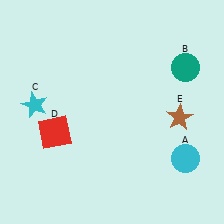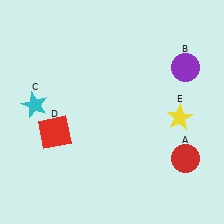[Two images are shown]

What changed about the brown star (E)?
In Image 1, E is brown. In Image 2, it changed to yellow.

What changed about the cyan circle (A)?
In Image 1, A is cyan. In Image 2, it changed to red.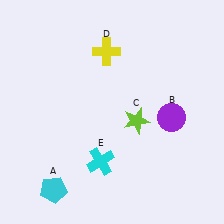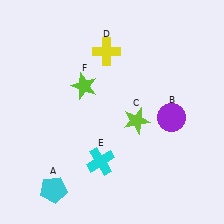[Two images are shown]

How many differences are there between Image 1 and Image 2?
There is 1 difference between the two images.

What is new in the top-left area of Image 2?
A lime star (F) was added in the top-left area of Image 2.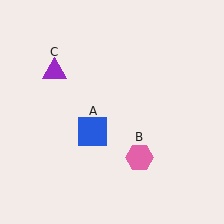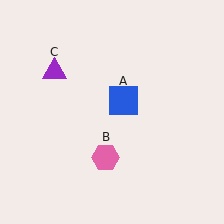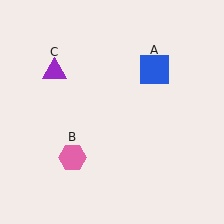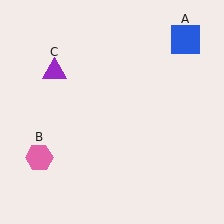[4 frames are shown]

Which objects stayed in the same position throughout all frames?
Purple triangle (object C) remained stationary.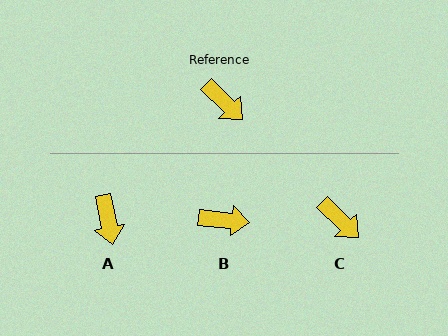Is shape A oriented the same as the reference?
No, it is off by about 34 degrees.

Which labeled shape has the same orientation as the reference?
C.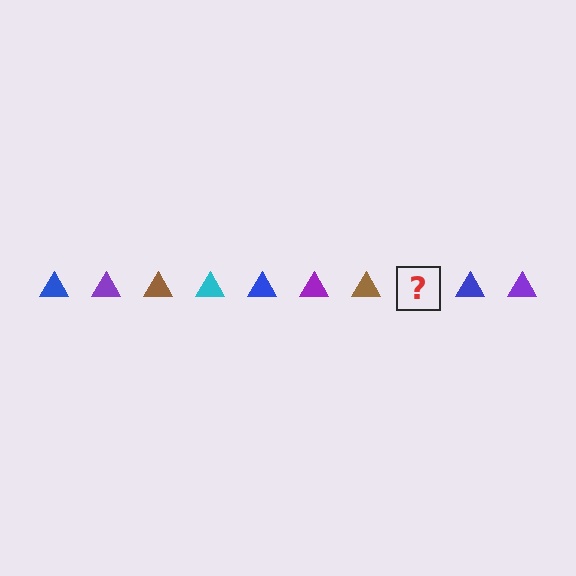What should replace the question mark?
The question mark should be replaced with a cyan triangle.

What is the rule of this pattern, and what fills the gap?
The rule is that the pattern cycles through blue, purple, brown, cyan triangles. The gap should be filled with a cyan triangle.